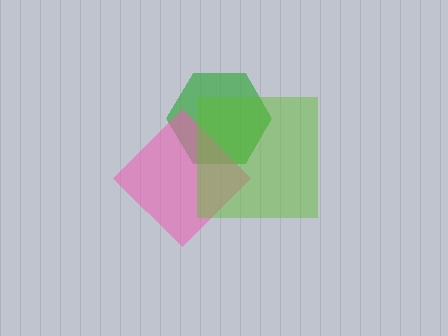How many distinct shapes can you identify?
There are 3 distinct shapes: a green hexagon, a pink diamond, a lime square.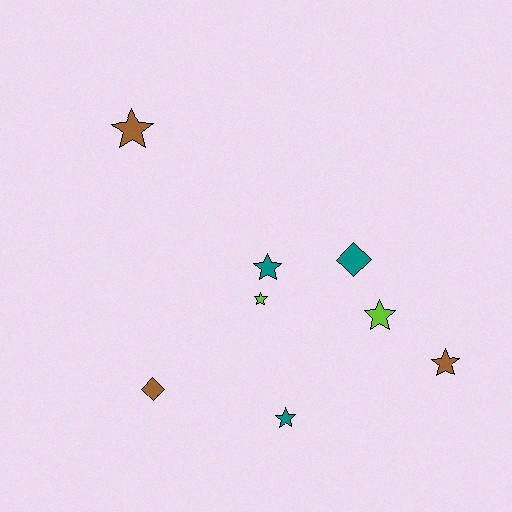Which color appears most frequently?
Brown, with 3 objects.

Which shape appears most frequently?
Star, with 6 objects.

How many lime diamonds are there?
There are no lime diamonds.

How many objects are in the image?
There are 8 objects.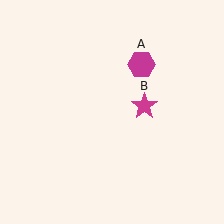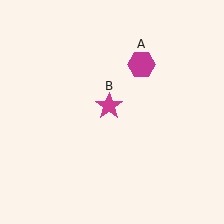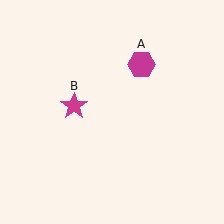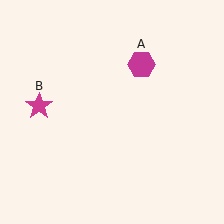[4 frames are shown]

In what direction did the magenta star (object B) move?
The magenta star (object B) moved left.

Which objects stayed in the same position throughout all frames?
Magenta hexagon (object A) remained stationary.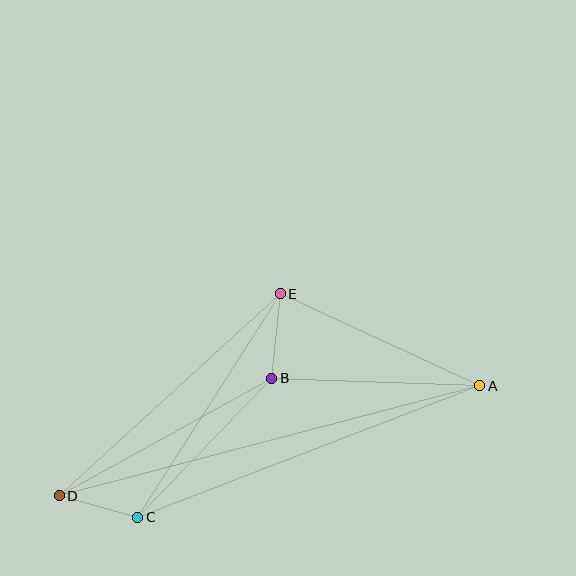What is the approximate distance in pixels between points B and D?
The distance between B and D is approximately 243 pixels.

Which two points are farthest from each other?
Points A and D are farthest from each other.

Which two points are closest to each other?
Points C and D are closest to each other.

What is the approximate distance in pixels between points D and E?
The distance between D and E is approximately 299 pixels.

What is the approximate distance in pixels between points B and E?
The distance between B and E is approximately 85 pixels.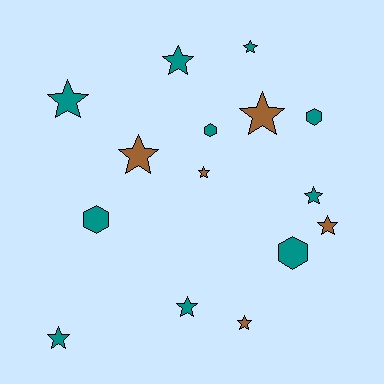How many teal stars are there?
There are 6 teal stars.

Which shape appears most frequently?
Star, with 11 objects.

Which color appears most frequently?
Teal, with 10 objects.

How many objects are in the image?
There are 15 objects.